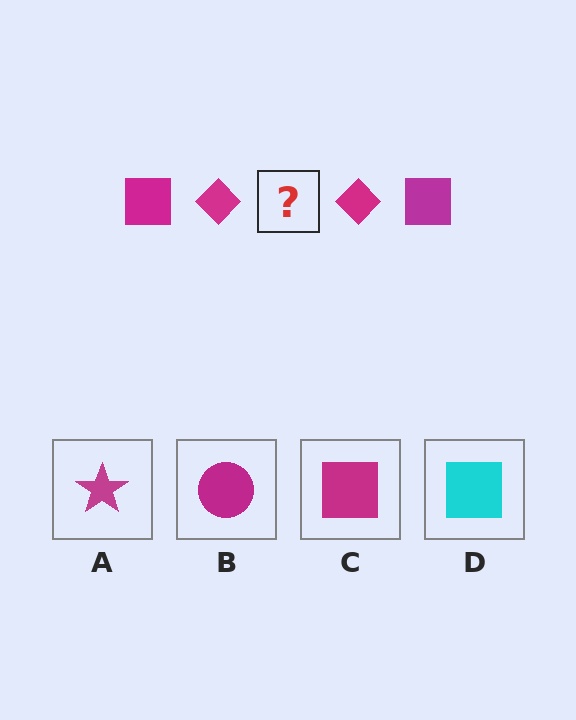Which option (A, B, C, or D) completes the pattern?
C.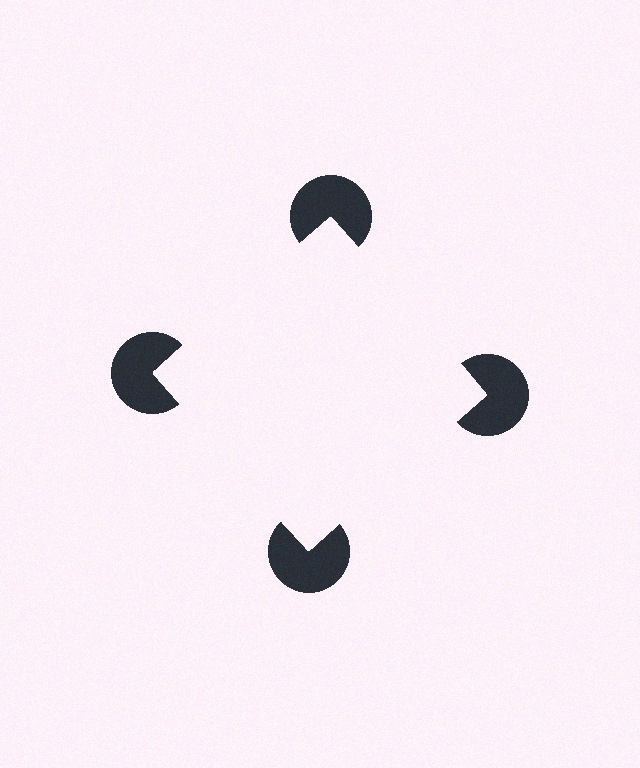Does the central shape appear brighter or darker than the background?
It typically appears slightly brighter than the background, even though no actual brightness change is drawn.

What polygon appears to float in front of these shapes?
An illusory square — its edges are inferred from the aligned wedge cuts in the pac-man discs, not physically drawn.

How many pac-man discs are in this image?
There are 4 — one at each vertex of the illusory square.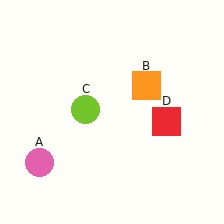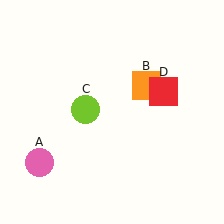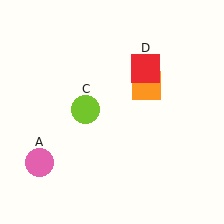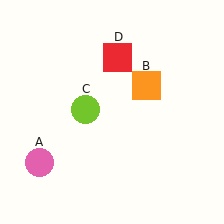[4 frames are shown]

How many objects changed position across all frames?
1 object changed position: red square (object D).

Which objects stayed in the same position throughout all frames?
Pink circle (object A) and orange square (object B) and lime circle (object C) remained stationary.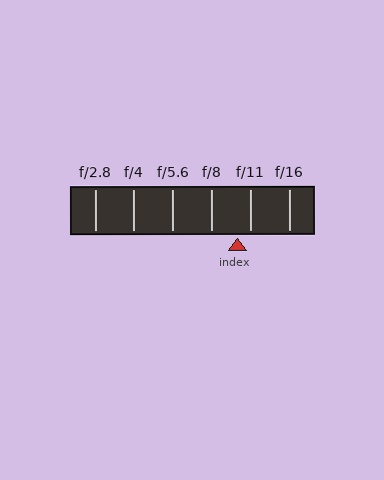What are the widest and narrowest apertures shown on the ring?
The widest aperture shown is f/2.8 and the narrowest is f/16.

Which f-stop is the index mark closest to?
The index mark is closest to f/11.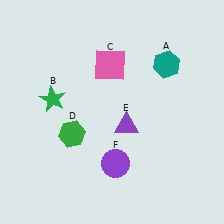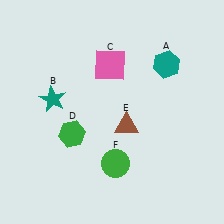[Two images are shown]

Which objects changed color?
B changed from green to teal. E changed from purple to brown. F changed from purple to green.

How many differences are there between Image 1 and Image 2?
There are 3 differences between the two images.